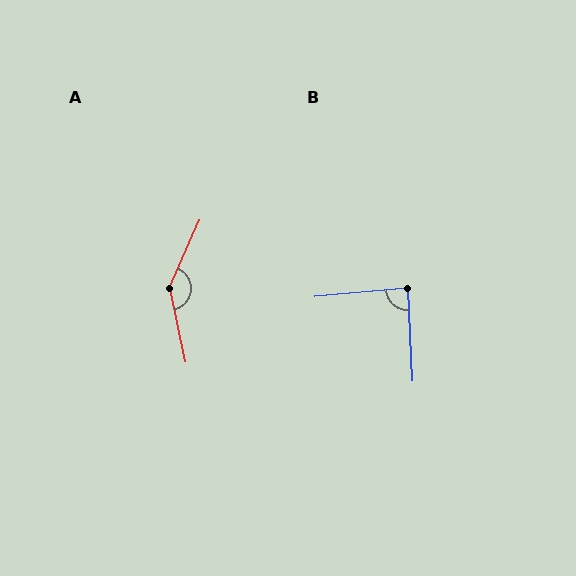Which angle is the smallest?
B, at approximately 88 degrees.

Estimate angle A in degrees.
Approximately 144 degrees.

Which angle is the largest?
A, at approximately 144 degrees.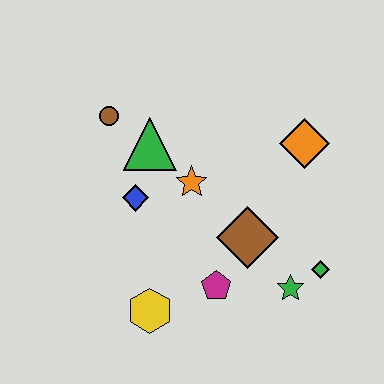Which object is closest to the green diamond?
The green star is closest to the green diamond.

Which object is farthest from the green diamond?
The brown circle is farthest from the green diamond.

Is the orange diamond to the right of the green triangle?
Yes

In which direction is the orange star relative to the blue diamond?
The orange star is to the right of the blue diamond.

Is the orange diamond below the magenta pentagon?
No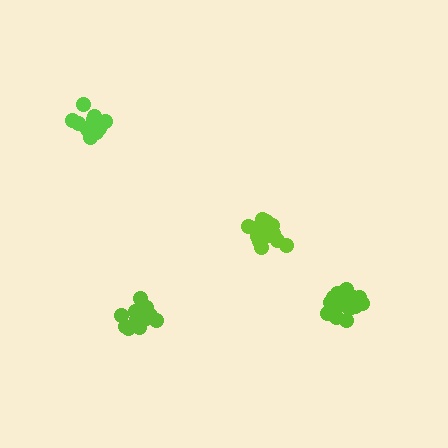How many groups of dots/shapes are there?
There are 4 groups.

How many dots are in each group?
Group 1: 15 dots, Group 2: 18 dots, Group 3: 12 dots, Group 4: 17 dots (62 total).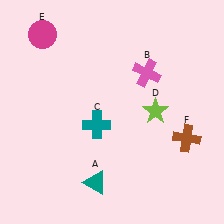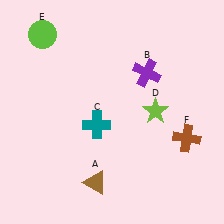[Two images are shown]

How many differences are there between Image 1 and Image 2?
There are 3 differences between the two images.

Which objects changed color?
A changed from teal to brown. B changed from pink to purple. E changed from magenta to lime.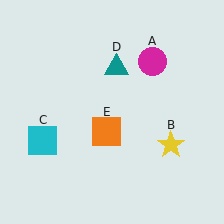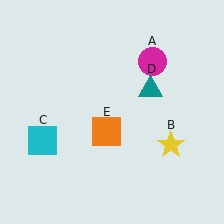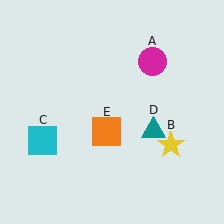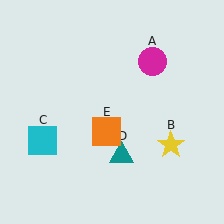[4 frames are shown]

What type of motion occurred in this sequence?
The teal triangle (object D) rotated clockwise around the center of the scene.